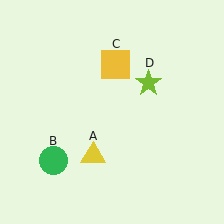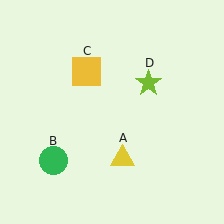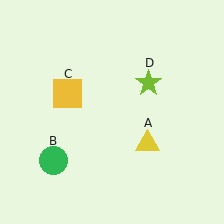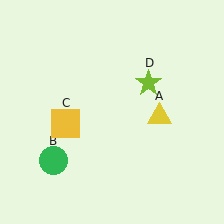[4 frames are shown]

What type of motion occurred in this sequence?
The yellow triangle (object A), yellow square (object C) rotated counterclockwise around the center of the scene.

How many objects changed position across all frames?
2 objects changed position: yellow triangle (object A), yellow square (object C).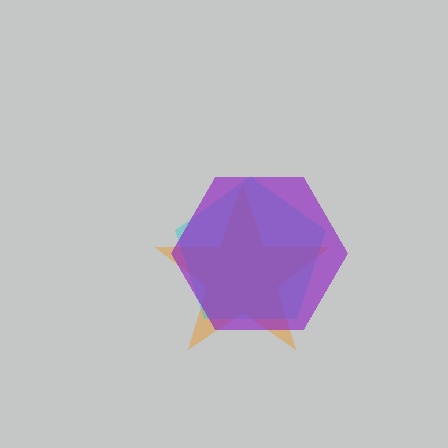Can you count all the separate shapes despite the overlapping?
Yes, there are 3 separate shapes.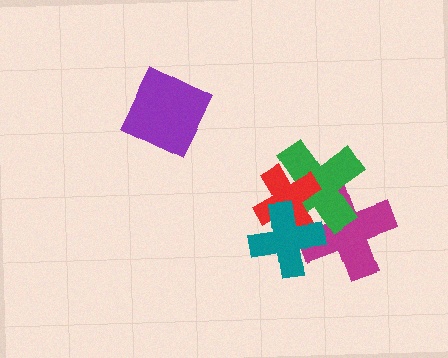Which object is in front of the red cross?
The teal cross is in front of the red cross.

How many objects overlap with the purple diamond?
0 objects overlap with the purple diamond.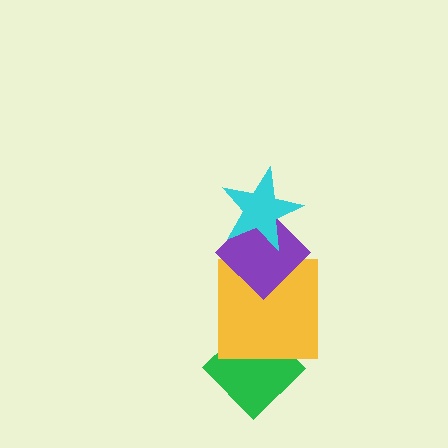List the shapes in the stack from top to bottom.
From top to bottom: the cyan star, the purple diamond, the yellow square, the green diamond.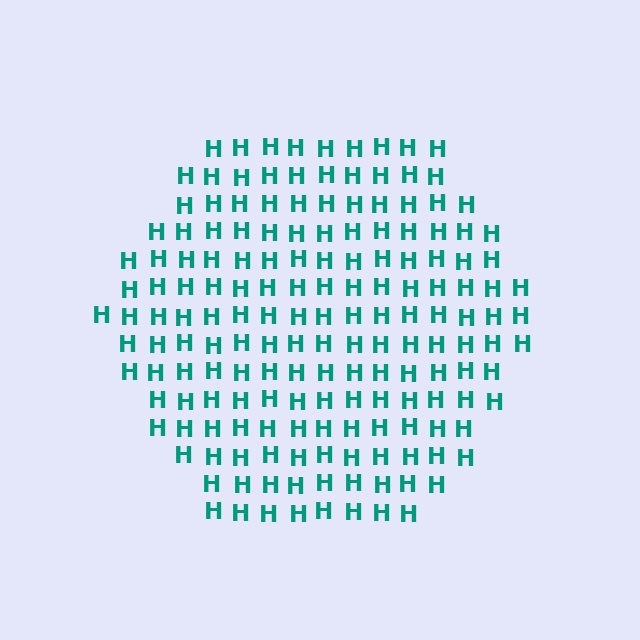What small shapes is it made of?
It is made of small letter H's.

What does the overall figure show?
The overall figure shows a hexagon.